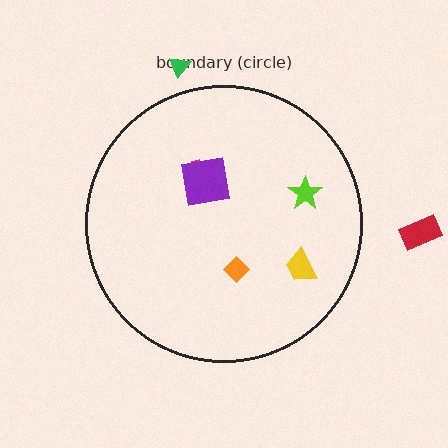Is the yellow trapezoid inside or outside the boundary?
Inside.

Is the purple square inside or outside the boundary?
Inside.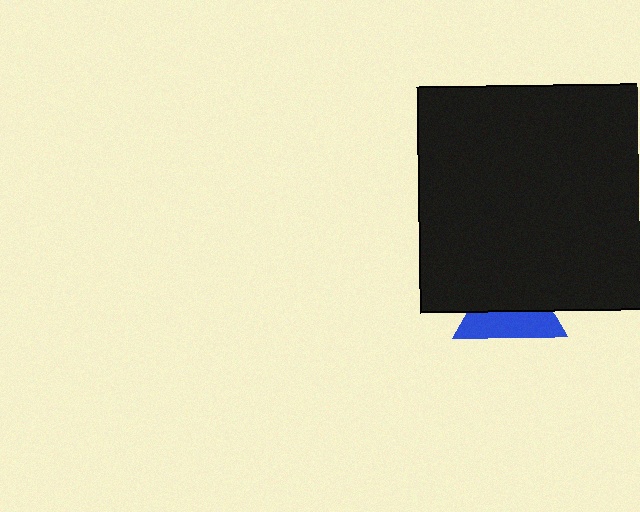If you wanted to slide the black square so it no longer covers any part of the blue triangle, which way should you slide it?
Slide it up — that is the most direct way to separate the two shapes.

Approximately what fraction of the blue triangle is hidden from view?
Roughly 55% of the blue triangle is hidden behind the black square.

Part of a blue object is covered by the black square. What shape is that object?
It is a triangle.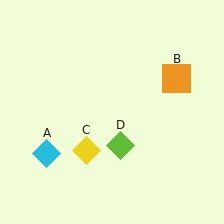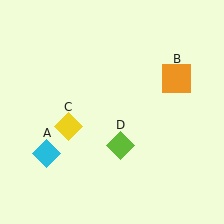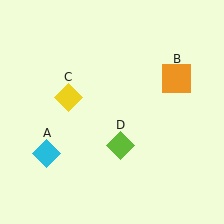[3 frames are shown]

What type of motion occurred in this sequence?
The yellow diamond (object C) rotated clockwise around the center of the scene.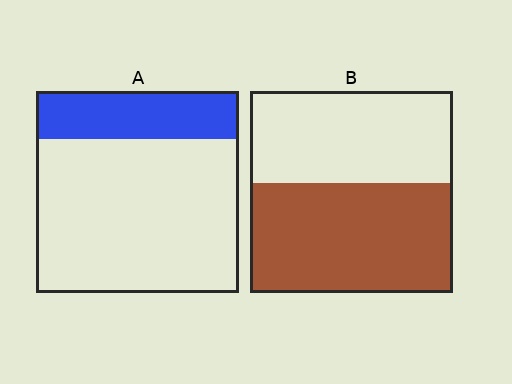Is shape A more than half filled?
No.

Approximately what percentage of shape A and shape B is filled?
A is approximately 25% and B is approximately 55%.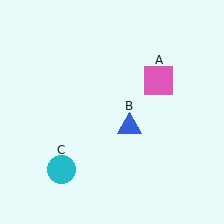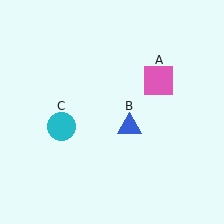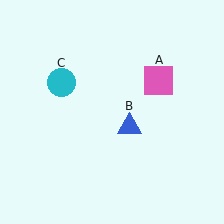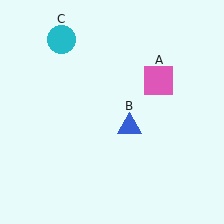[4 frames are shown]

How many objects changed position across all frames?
1 object changed position: cyan circle (object C).